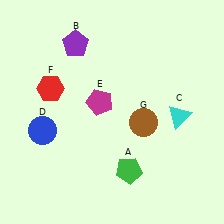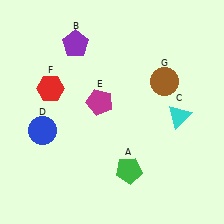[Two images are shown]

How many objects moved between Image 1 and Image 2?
1 object moved between the two images.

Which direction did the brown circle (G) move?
The brown circle (G) moved up.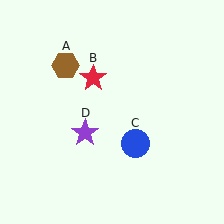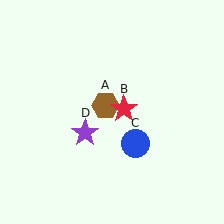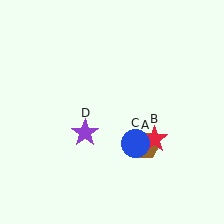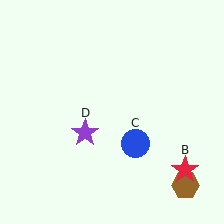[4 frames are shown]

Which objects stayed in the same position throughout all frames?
Blue circle (object C) and purple star (object D) remained stationary.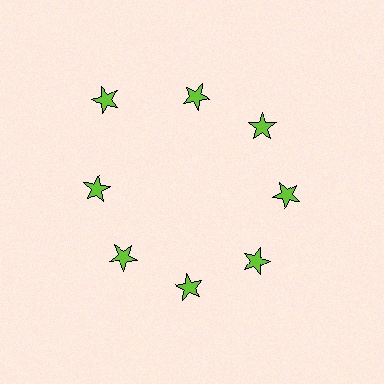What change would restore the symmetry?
The symmetry would be restored by moving it inward, back onto the ring so that all 8 stars sit at equal angles and equal distance from the center.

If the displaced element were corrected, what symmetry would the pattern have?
It would have 8-fold rotational symmetry — the pattern would map onto itself every 45 degrees.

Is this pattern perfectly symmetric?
No. The 8 lime stars are arranged in a ring, but one element near the 10 o'clock position is pushed outward from the center, breaking the 8-fold rotational symmetry.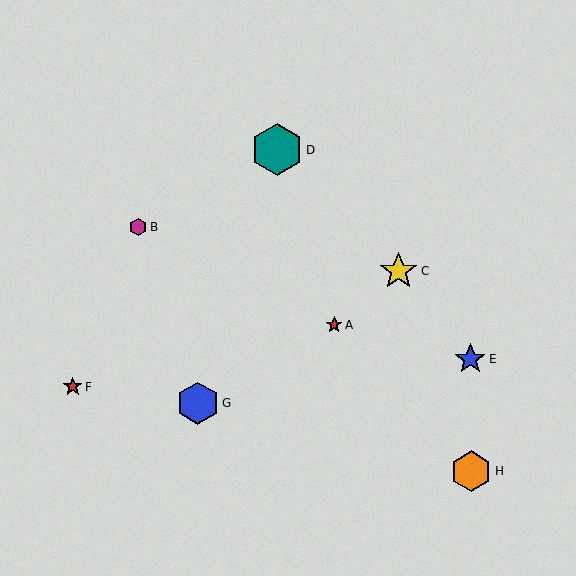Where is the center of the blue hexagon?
The center of the blue hexagon is at (198, 403).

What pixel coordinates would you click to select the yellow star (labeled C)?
Click at (398, 271) to select the yellow star C.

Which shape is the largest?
The teal hexagon (labeled D) is the largest.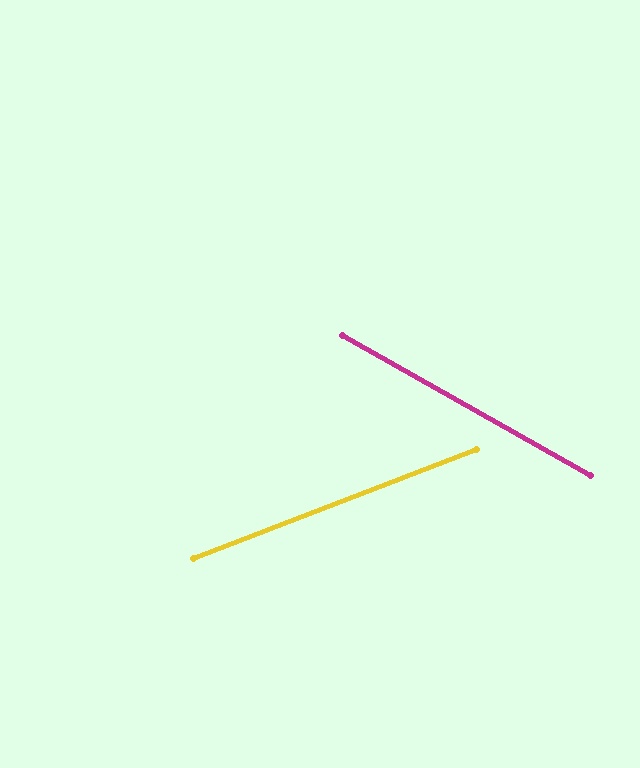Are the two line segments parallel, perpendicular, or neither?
Neither parallel nor perpendicular — they differ by about 50°.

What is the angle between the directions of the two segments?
Approximately 50 degrees.